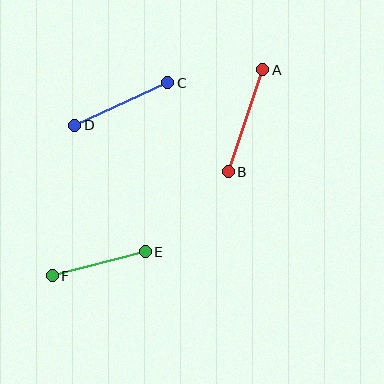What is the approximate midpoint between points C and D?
The midpoint is at approximately (121, 104) pixels.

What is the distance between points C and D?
The distance is approximately 103 pixels.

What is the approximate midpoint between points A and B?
The midpoint is at approximately (245, 121) pixels.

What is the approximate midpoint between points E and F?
The midpoint is at approximately (99, 264) pixels.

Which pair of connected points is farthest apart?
Points A and B are farthest apart.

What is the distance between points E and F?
The distance is approximately 96 pixels.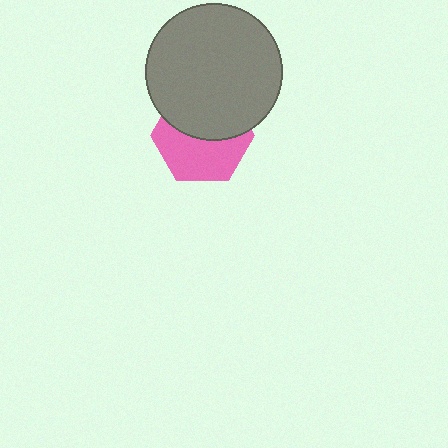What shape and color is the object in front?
The object in front is a gray circle.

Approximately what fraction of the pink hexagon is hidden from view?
Roughly 48% of the pink hexagon is hidden behind the gray circle.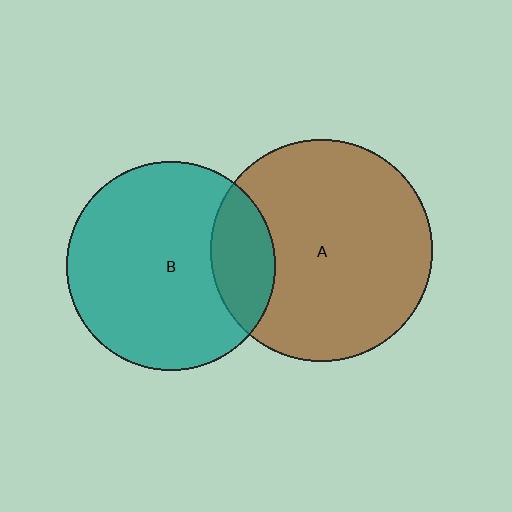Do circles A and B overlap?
Yes.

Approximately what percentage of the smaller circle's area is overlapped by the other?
Approximately 20%.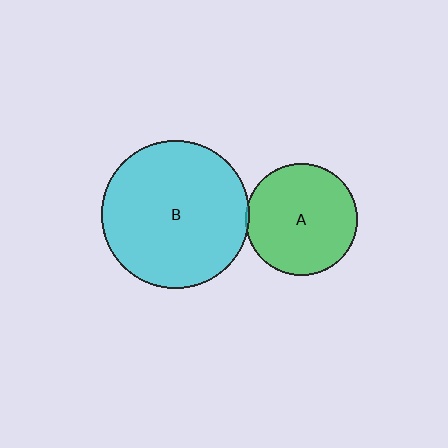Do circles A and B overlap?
Yes.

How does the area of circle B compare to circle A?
Approximately 1.8 times.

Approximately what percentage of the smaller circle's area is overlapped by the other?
Approximately 5%.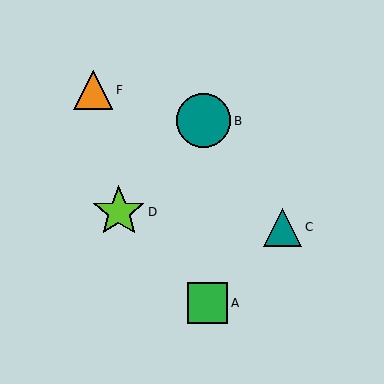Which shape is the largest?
The teal circle (labeled B) is the largest.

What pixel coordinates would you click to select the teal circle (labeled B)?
Click at (204, 121) to select the teal circle B.